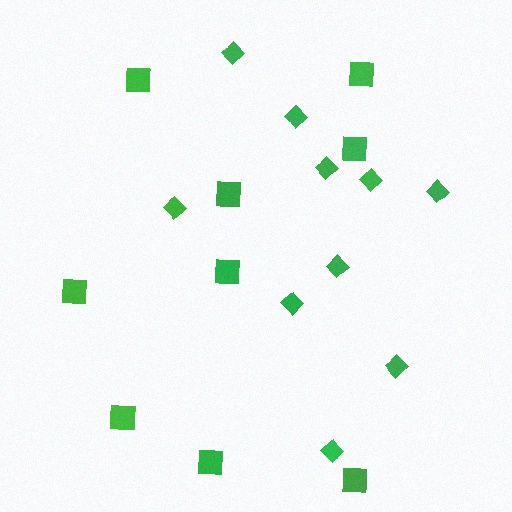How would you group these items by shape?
There are 2 groups: one group of squares (9) and one group of diamonds (10).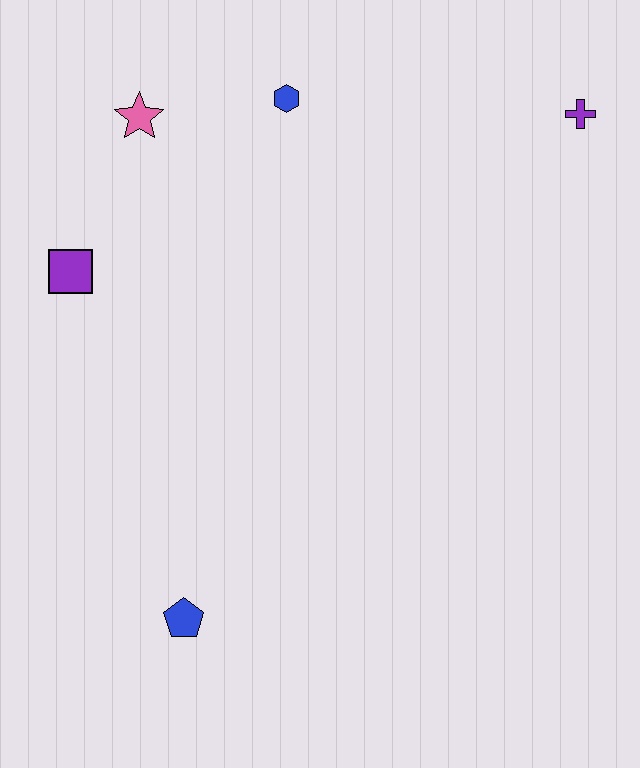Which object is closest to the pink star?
The blue hexagon is closest to the pink star.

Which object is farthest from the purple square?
The purple cross is farthest from the purple square.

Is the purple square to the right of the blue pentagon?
No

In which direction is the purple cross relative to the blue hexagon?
The purple cross is to the right of the blue hexagon.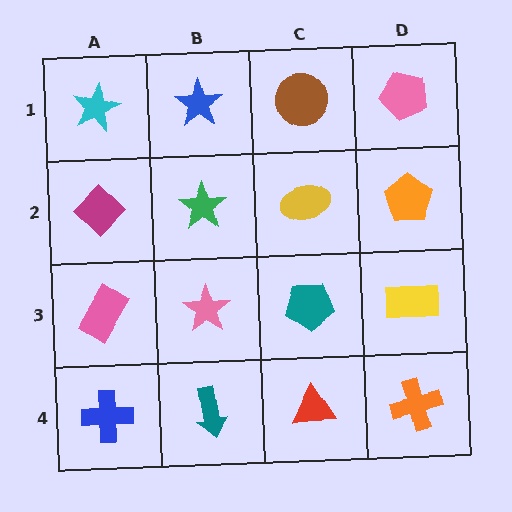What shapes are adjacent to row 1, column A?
A magenta diamond (row 2, column A), a blue star (row 1, column B).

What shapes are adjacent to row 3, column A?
A magenta diamond (row 2, column A), a blue cross (row 4, column A), a pink star (row 3, column B).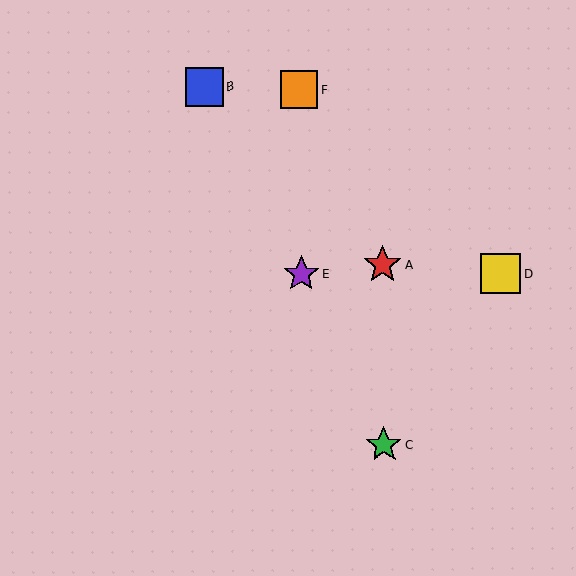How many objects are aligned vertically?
2 objects (A, C) are aligned vertically.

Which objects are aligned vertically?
Objects A, C are aligned vertically.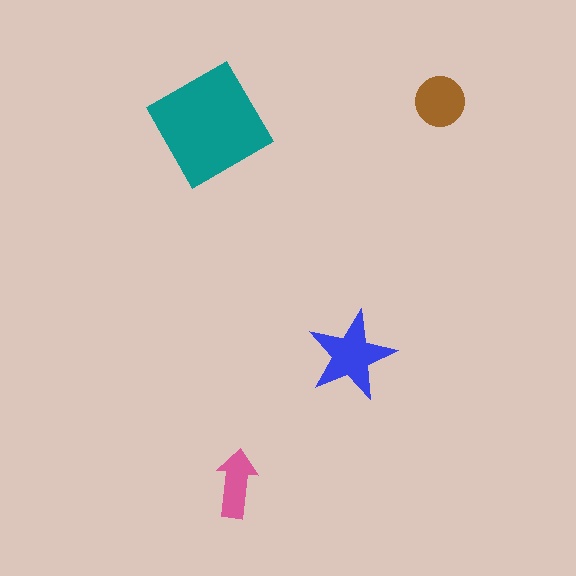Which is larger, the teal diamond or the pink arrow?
The teal diamond.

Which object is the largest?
The teal diamond.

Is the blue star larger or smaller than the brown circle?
Larger.